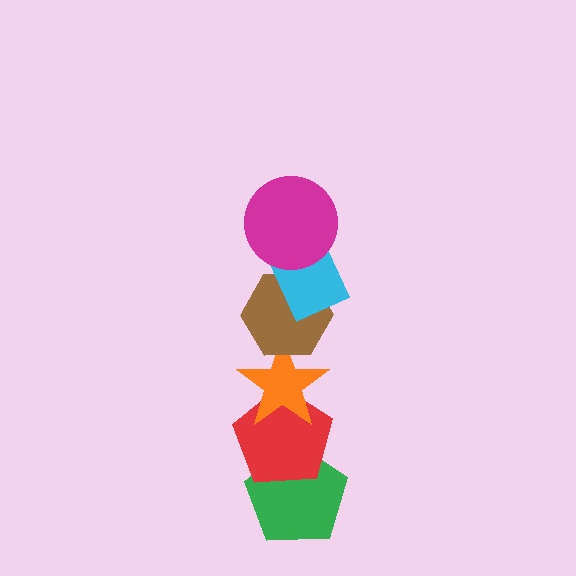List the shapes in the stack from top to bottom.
From top to bottom: the magenta circle, the cyan rectangle, the brown hexagon, the orange star, the red pentagon, the green pentagon.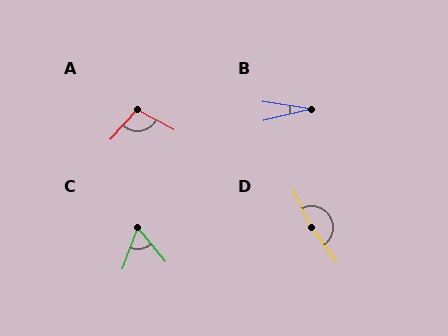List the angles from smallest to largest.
B (22°), C (60°), A (103°), D (168°).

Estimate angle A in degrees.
Approximately 103 degrees.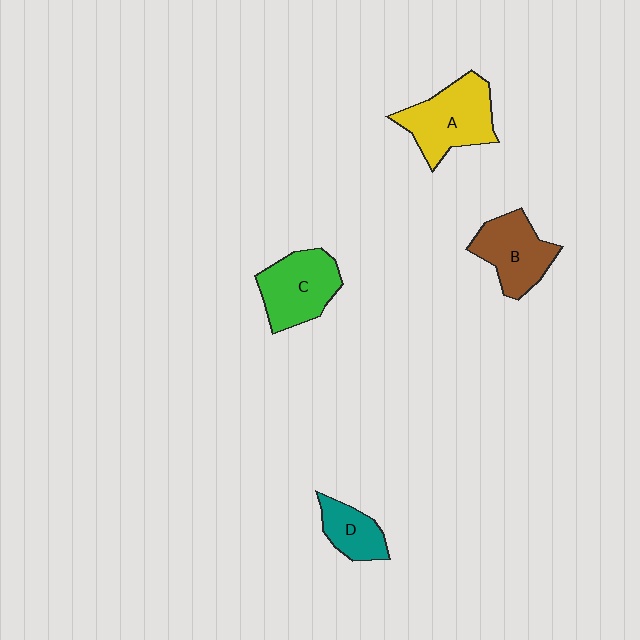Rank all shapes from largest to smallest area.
From largest to smallest: A (yellow), C (green), B (brown), D (teal).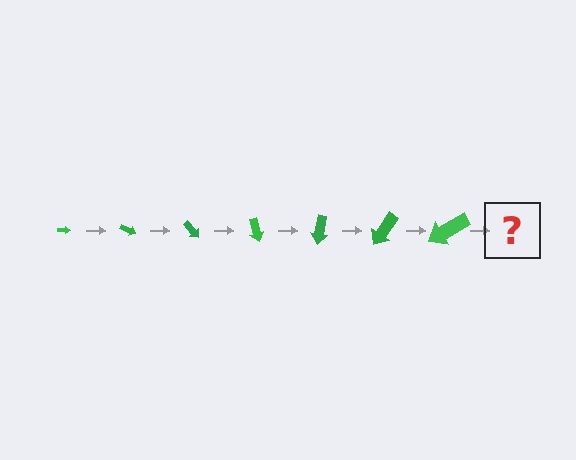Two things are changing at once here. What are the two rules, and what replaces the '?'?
The two rules are that the arrow grows larger each step and it rotates 25 degrees each step. The '?' should be an arrow, larger than the previous one and rotated 175 degrees from the start.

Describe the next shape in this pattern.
It should be an arrow, larger than the previous one and rotated 175 degrees from the start.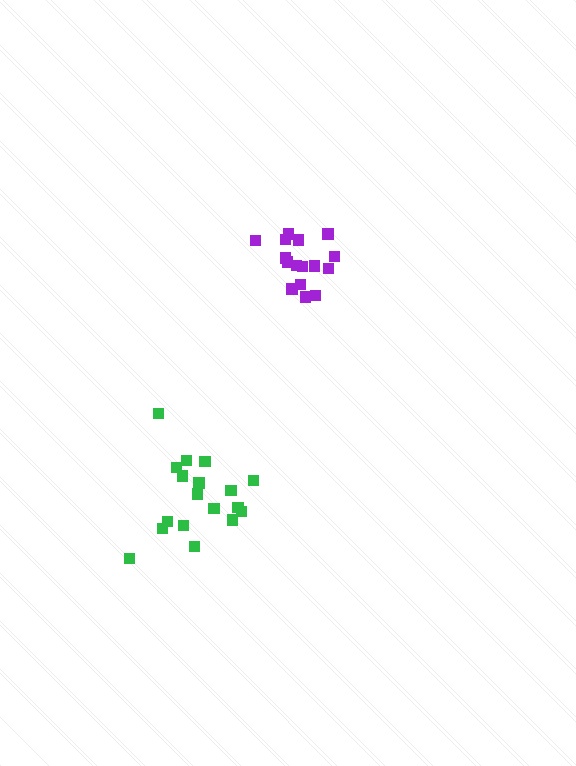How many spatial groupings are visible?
There are 2 spatial groupings.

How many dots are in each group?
Group 1: 18 dots, Group 2: 16 dots (34 total).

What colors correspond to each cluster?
The clusters are colored: green, purple.